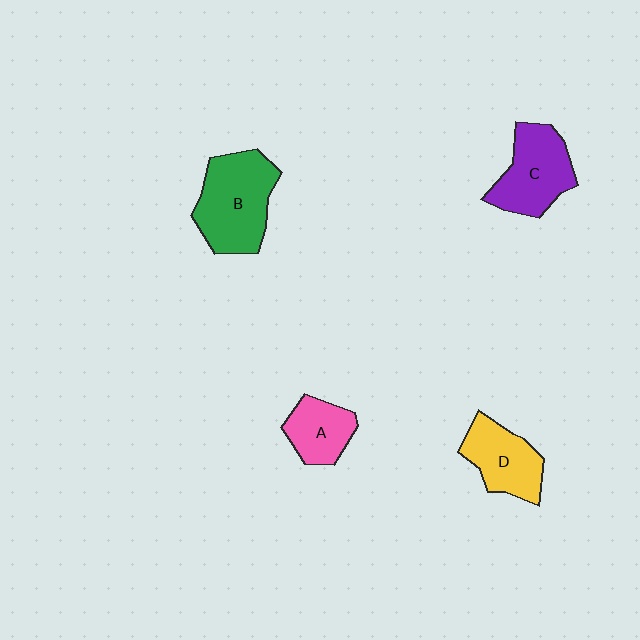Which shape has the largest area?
Shape B (green).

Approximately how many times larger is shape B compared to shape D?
Approximately 1.4 times.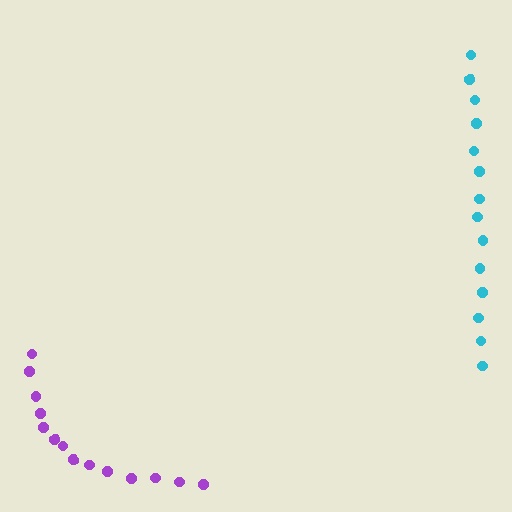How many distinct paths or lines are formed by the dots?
There are 2 distinct paths.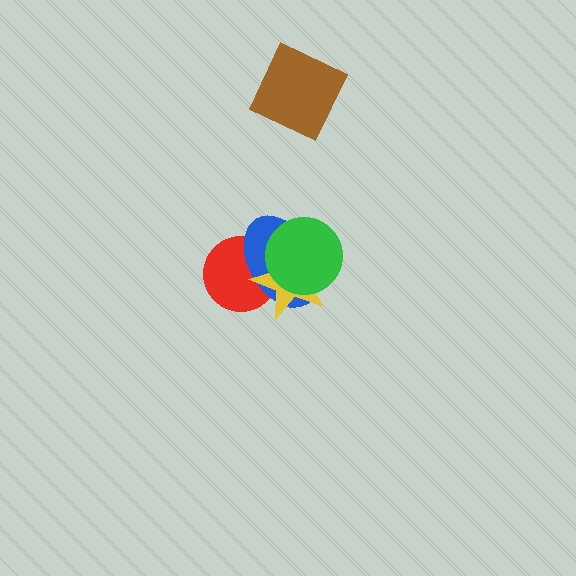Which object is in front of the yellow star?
The green circle is in front of the yellow star.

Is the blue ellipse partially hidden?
Yes, it is partially covered by another shape.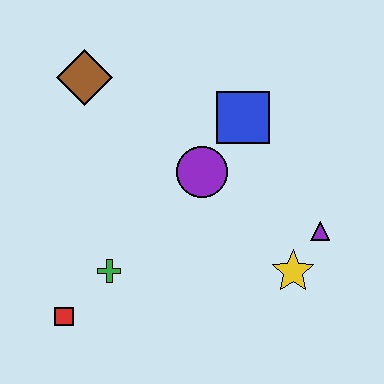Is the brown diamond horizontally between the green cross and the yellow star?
No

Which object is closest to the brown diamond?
The purple circle is closest to the brown diamond.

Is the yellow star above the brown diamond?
No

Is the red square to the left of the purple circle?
Yes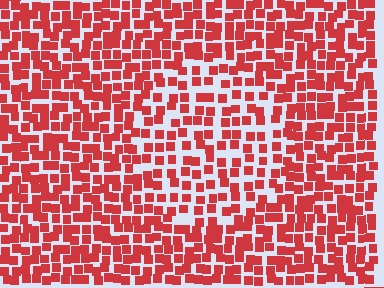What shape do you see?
I see a circle.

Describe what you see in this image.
The image contains small red elements arranged at two different densities. A circle-shaped region is visible where the elements are less densely packed than the surrounding area.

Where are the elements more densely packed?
The elements are more densely packed outside the circle boundary.